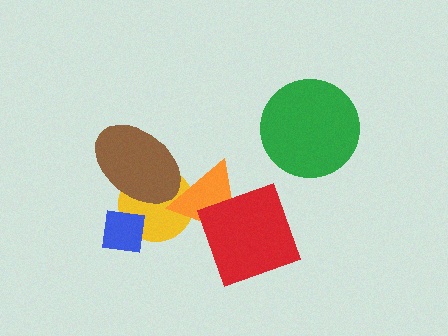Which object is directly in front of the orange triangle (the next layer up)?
The red square is directly in front of the orange triangle.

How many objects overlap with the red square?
1 object overlaps with the red square.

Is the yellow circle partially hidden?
Yes, it is partially covered by another shape.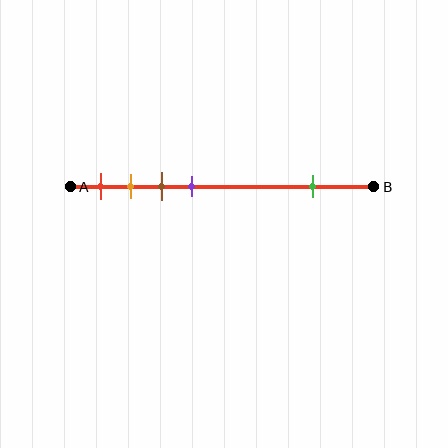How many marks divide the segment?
There are 5 marks dividing the segment.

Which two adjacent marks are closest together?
The orange and brown marks are the closest adjacent pair.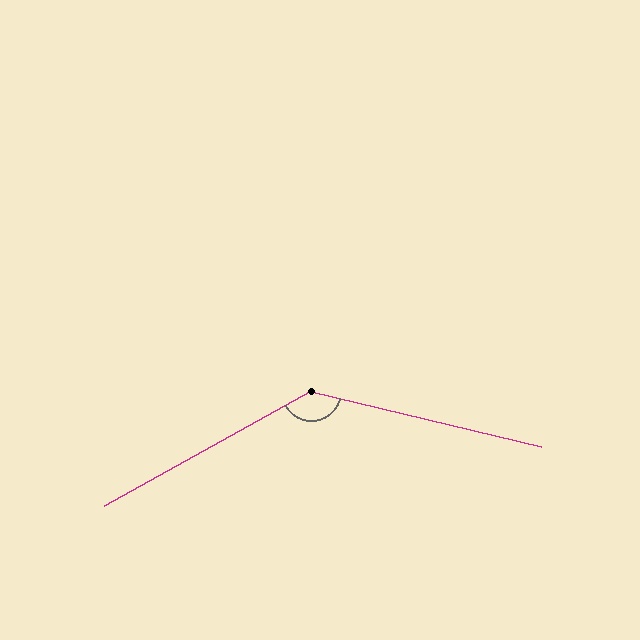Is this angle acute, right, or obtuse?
It is obtuse.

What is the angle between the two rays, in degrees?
Approximately 138 degrees.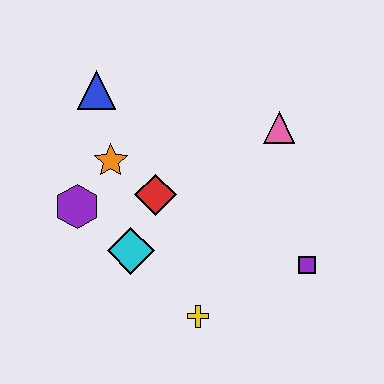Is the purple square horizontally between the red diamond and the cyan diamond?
No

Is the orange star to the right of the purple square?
No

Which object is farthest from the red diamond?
The purple square is farthest from the red diamond.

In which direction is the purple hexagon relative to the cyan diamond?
The purple hexagon is to the left of the cyan diamond.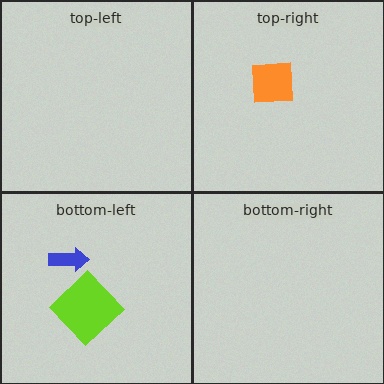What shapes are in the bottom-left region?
The lime diamond, the blue arrow.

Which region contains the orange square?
The top-right region.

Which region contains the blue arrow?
The bottom-left region.